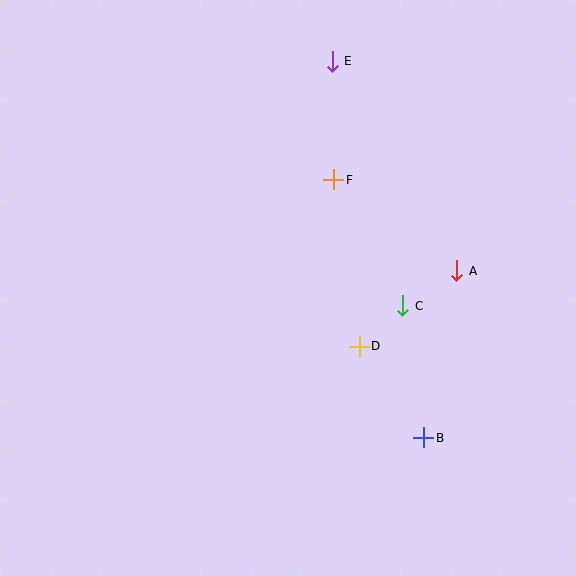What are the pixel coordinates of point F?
Point F is at (334, 180).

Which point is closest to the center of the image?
Point D at (359, 346) is closest to the center.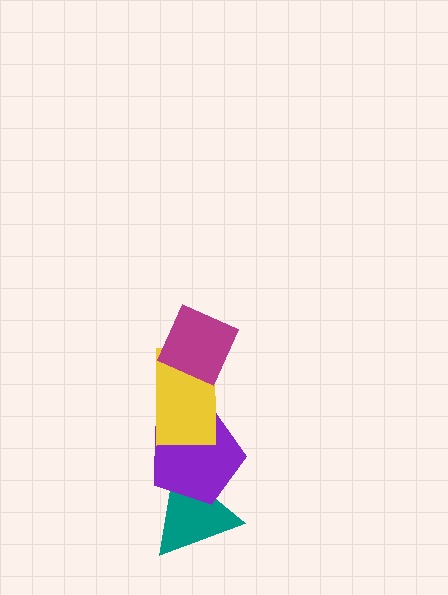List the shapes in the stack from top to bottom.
From top to bottom: the magenta diamond, the yellow rectangle, the purple pentagon, the teal triangle.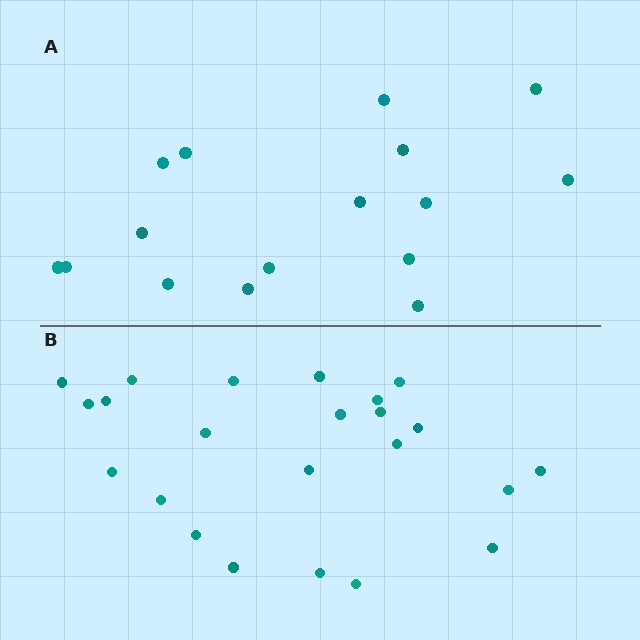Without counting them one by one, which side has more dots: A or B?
Region B (the bottom region) has more dots.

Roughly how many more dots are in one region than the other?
Region B has roughly 8 or so more dots than region A.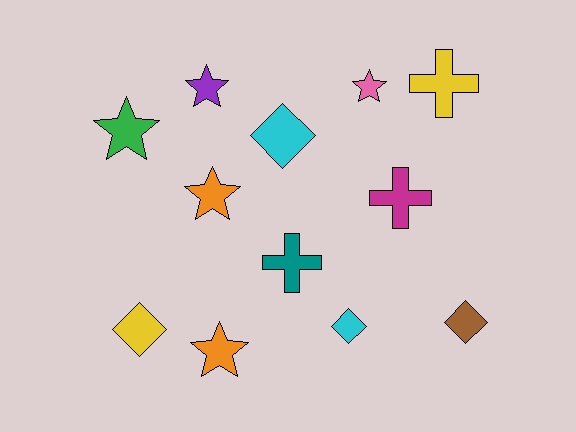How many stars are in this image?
There are 5 stars.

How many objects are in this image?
There are 12 objects.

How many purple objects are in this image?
There is 1 purple object.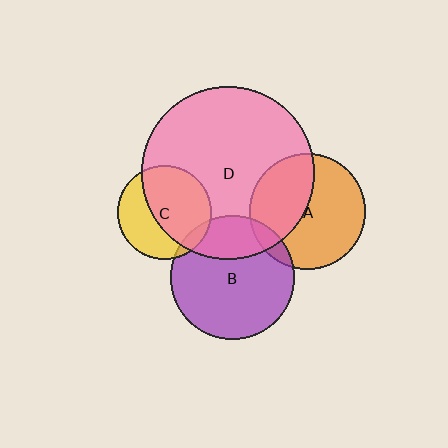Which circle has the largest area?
Circle D (pink).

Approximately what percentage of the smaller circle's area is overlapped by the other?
Approximately 40%.